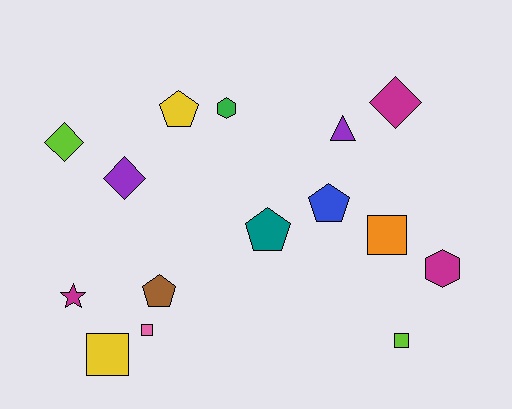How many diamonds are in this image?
There are 3 diamonds.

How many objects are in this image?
There are 15 objects.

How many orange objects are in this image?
There is 1 orange object.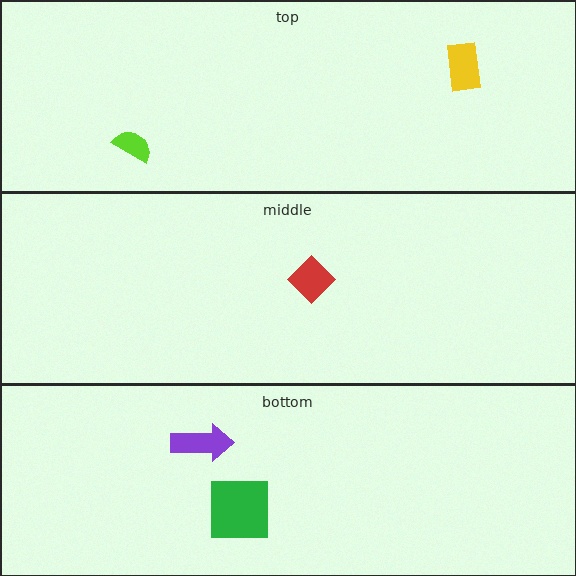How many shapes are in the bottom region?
2.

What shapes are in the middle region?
The red diamond.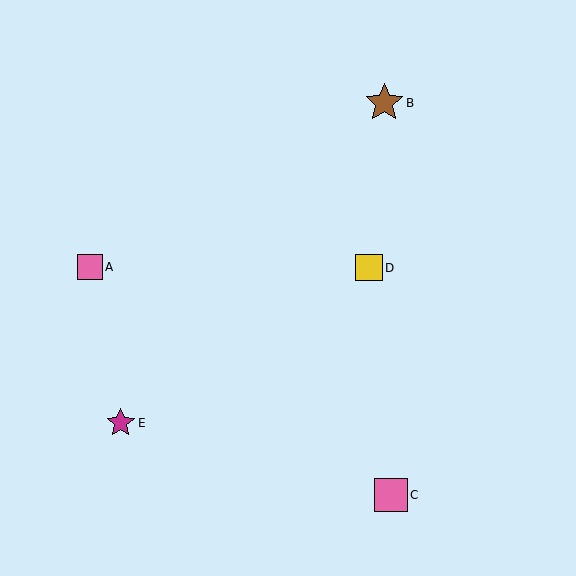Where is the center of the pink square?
The center of the pink square is at (391, 495).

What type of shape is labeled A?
Shape A is a pink square.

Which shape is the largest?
The brown star (labeled B) is the largest.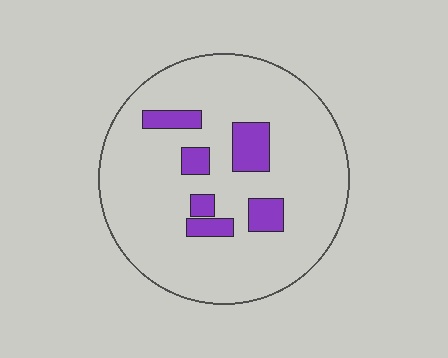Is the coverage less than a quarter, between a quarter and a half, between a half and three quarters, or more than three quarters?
Less than a quarter.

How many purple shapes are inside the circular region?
6.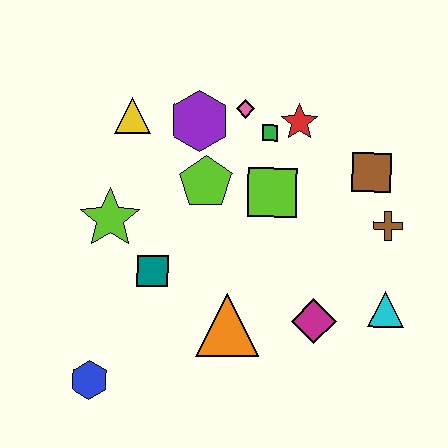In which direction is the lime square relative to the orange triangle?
The lime square is above the orange triangle.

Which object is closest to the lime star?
The teal square is closest to the lime star.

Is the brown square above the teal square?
Yes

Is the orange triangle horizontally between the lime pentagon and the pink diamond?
Yes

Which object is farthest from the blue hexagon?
The brown square is farthest from the blue hexagon.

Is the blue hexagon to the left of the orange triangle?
Yes